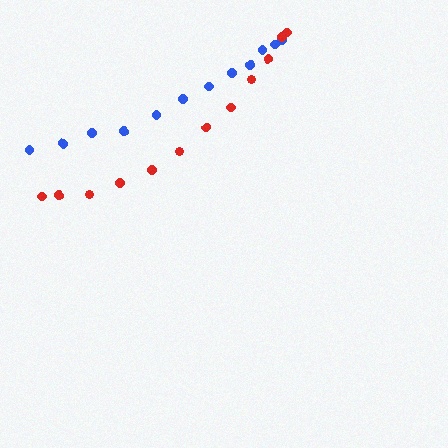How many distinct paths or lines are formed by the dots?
There are 2 distinct paths.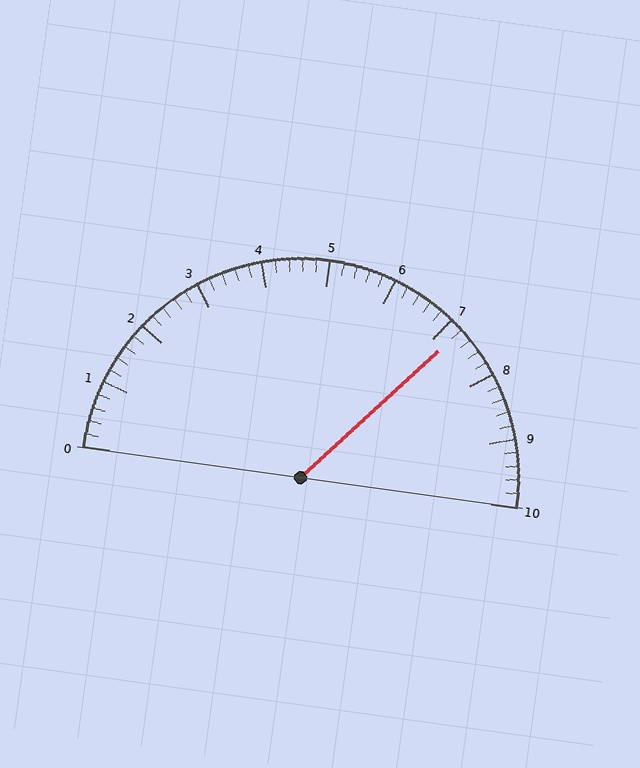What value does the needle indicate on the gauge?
The needle indicates approximately 7.2.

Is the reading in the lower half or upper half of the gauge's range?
The reading is in the upper half of the range (0 to 10).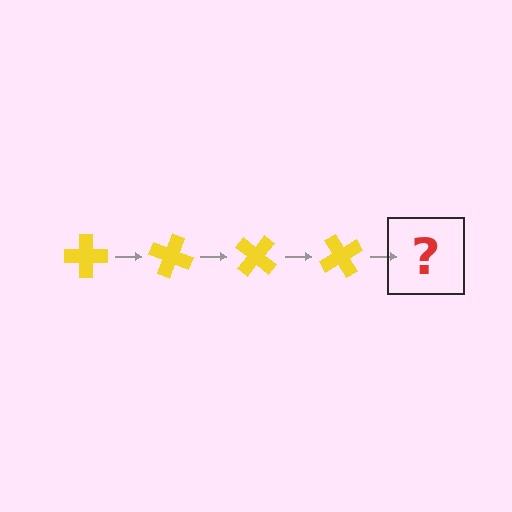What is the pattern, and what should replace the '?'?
The pattern is that the cross rotates 20 degrees each step. The '?' should be a yellow cross rotated 80 degrees.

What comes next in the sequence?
The next element should be a yellow cross rotated 80 degrees.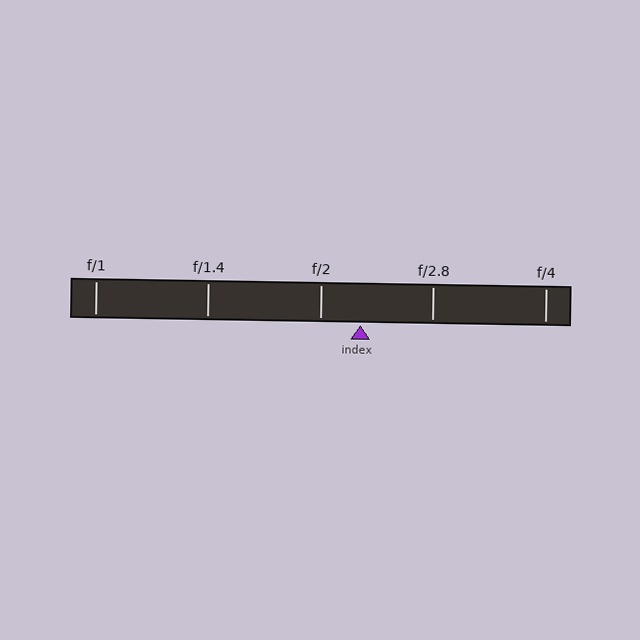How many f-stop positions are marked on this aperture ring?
There are 5 f-stop positions marked.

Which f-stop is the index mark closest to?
The index mark is closest to f/2.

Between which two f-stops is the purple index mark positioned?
The index mark is between f/2 and f/2.8.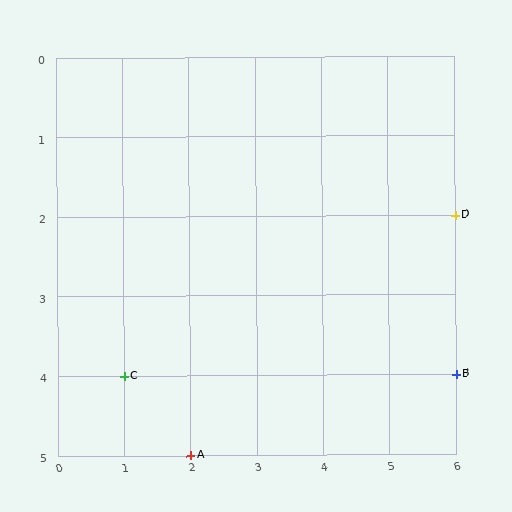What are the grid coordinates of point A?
Point A is at grid coordinates (2, 5).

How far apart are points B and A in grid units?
Points B and A are 4 columns and 1 row apart (about 4.1 grid units diagonally).